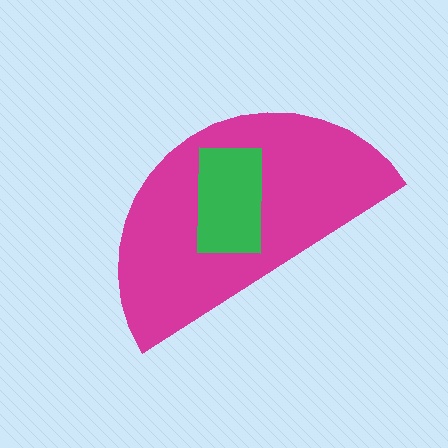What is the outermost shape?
The magenta semicircle.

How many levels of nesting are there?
2.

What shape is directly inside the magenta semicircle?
The green rectangle.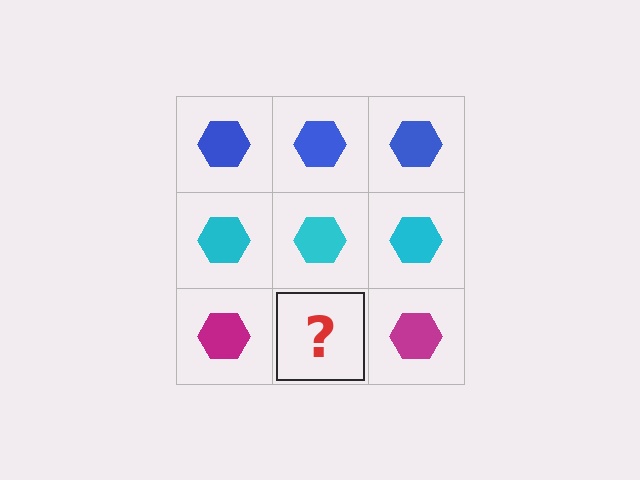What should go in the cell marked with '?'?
The missing cell should contain a magenta hexagon.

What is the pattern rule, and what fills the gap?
The rule is that each row has a consistent color. The gap should be filled with a magenta hexagon.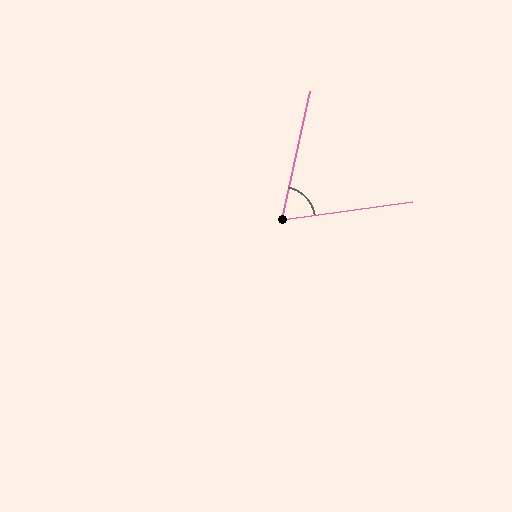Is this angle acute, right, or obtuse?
It is acute.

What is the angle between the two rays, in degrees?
Approximately 69 degrees.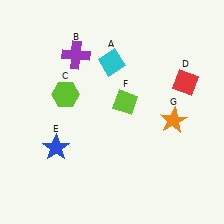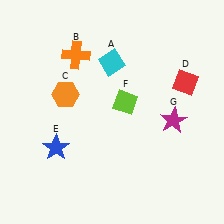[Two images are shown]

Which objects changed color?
B changed from purple to orange. C changed from lime to orange. G changed from orange to magenta.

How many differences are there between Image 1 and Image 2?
There are 3 differences between the two images.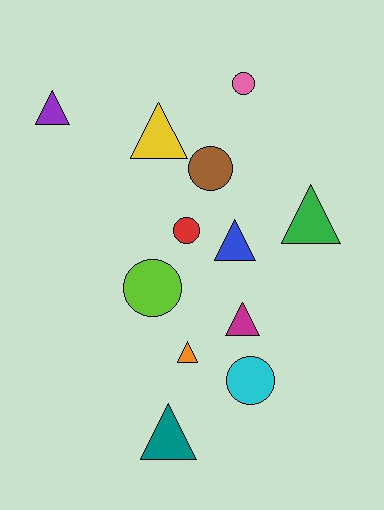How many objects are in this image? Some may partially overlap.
There are 12 objects.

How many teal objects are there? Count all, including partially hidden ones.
There is 1 teal object.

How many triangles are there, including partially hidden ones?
There are 7 triangles.